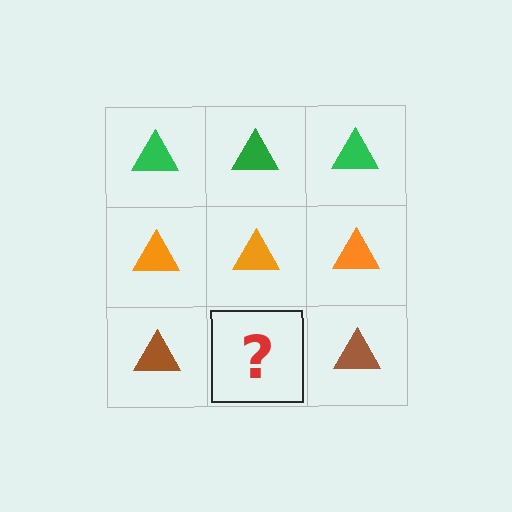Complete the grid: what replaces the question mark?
The question mark should be replaced with a brown triangle.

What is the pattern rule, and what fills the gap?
The rule is that each row has a consistent color. The gap should be filled with a brown triangle.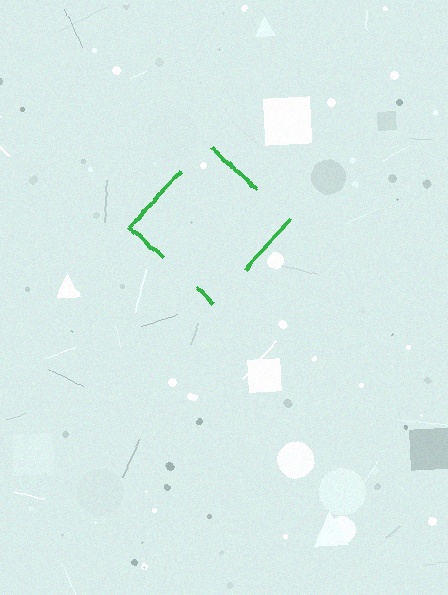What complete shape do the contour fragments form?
The contour fragments form a diamond.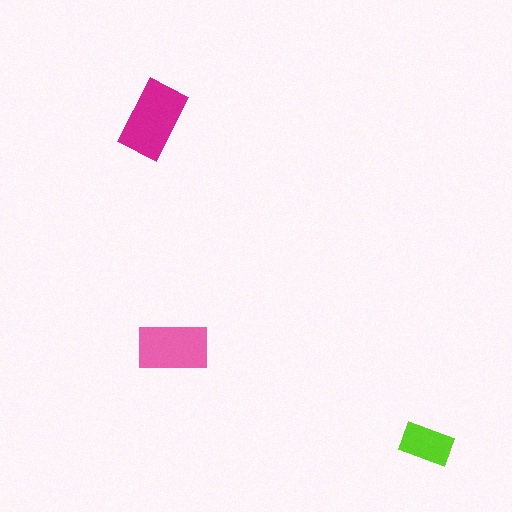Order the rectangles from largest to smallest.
the magenta one, the pink one, the lime one.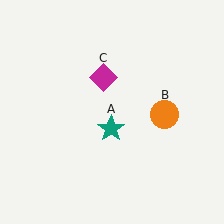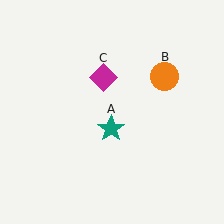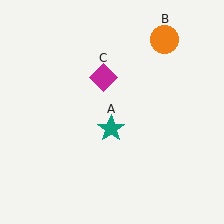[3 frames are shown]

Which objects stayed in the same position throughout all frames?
Teal star (object A) and magenta diamond (object C) remained stationary.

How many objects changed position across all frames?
1 object changed position: orange circle (object B).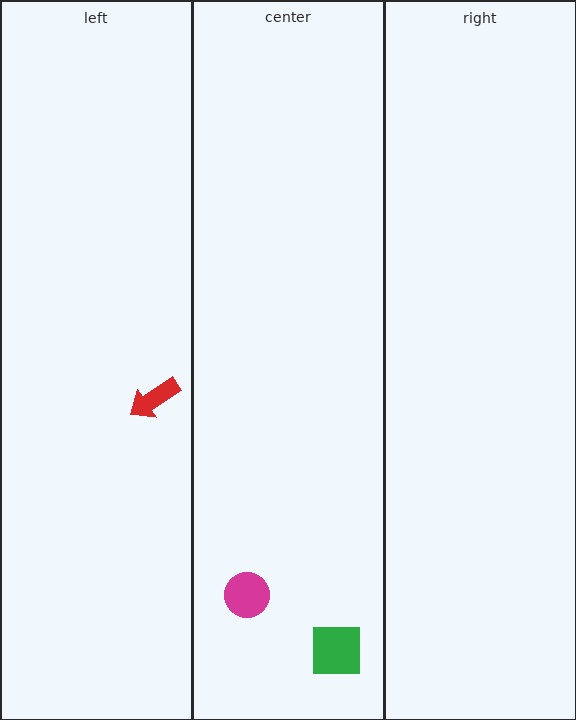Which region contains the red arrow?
The left region.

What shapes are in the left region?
The red arrow.